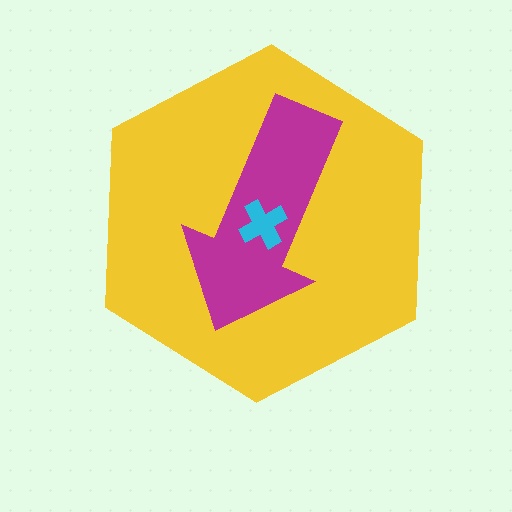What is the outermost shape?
The yellow hexagon.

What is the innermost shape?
The cyan cross.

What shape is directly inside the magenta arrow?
The cyan cross.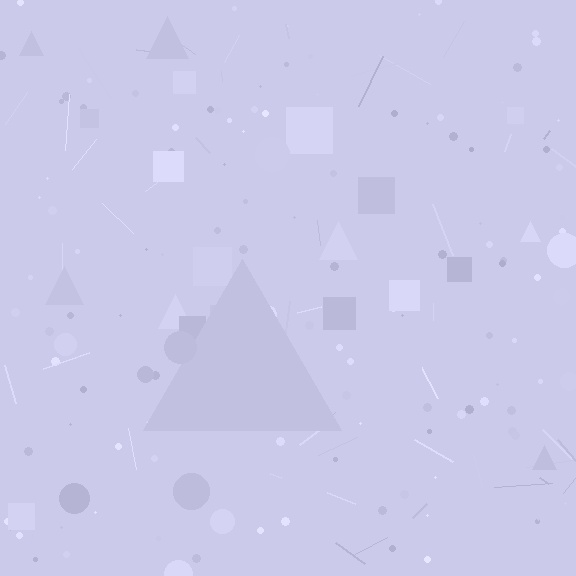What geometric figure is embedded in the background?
A triangle is embedded in the background.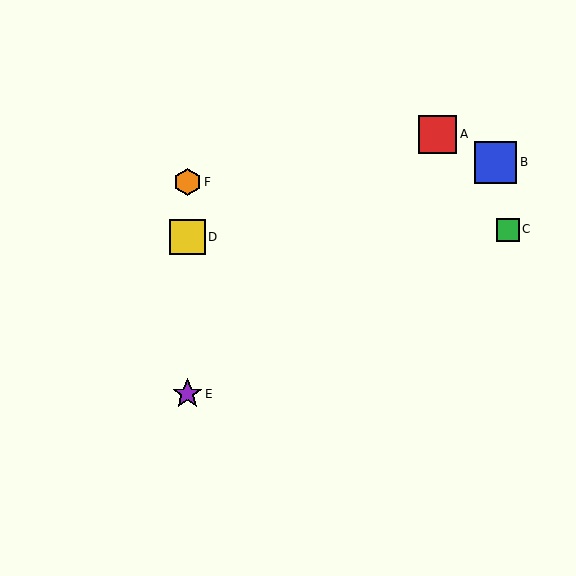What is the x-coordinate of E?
Object E is at x≈187.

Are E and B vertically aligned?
No, E is at x≈187 and B is at x≈496.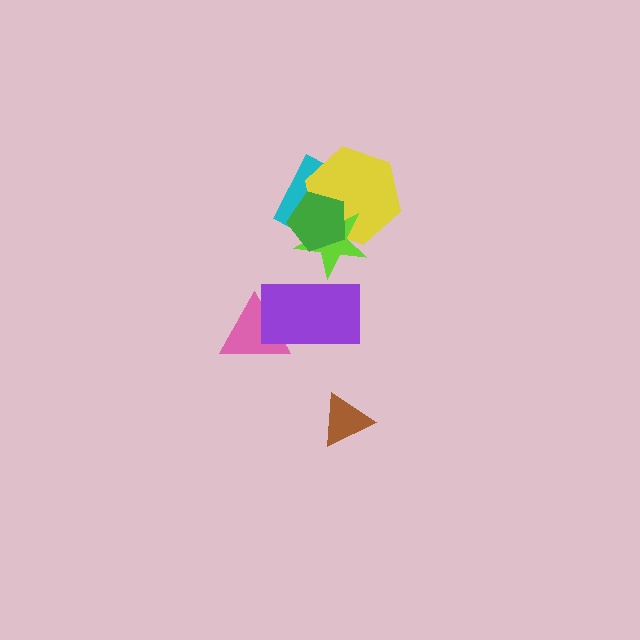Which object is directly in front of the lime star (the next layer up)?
The green pentagon is directly in front of the lime star.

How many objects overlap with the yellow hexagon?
3 objects overlap with the yellow hexagon.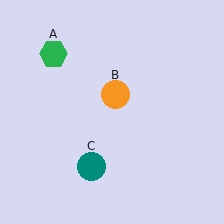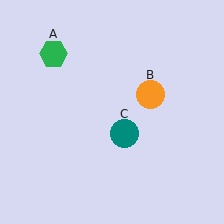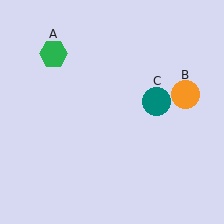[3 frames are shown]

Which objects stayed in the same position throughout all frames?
Green hexagon (object A) remained stationary.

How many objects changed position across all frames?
2 objects changed position: orange circle (object B), teal circle (object C).